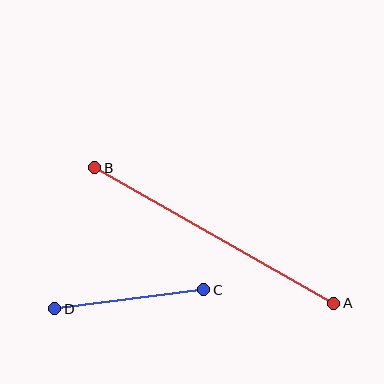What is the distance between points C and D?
The distance is approximately 150 pixels.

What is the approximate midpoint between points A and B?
The midpoint is at approximately (214, 236) pixels.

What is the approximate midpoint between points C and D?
The midpoint is at approximately (129, 299) pixels.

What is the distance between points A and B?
The distance is approximately 275 pixels.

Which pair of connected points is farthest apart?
Points A and B are farthest apart.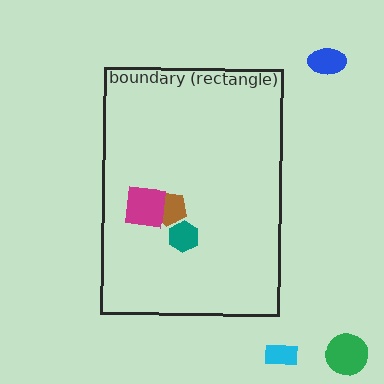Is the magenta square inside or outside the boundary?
Inside.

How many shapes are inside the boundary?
3 inside, 3 outside.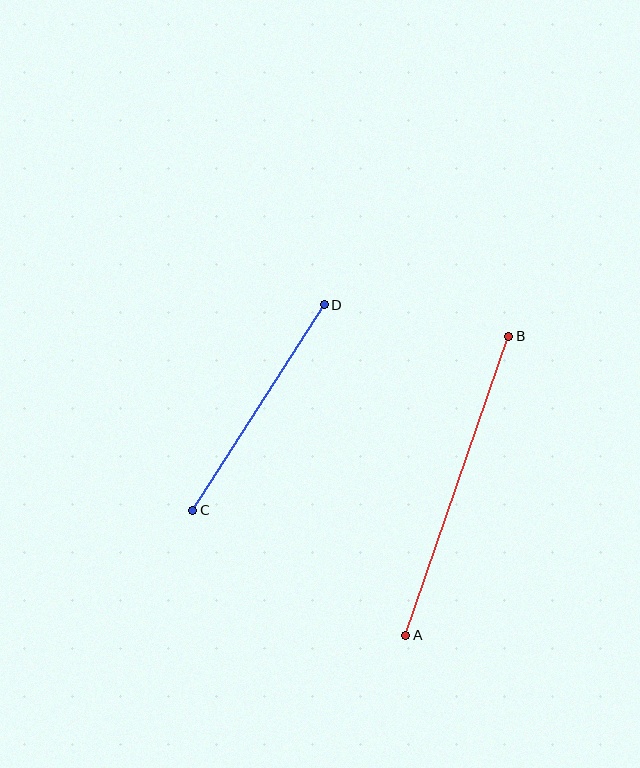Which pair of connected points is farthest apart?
Points A and B are farthest apart.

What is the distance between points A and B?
The distance is approximately 316 pixels.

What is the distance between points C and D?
The distance is approximately 244 pixels.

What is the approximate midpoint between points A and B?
The midpoint is at approximately (457, 486) pixels.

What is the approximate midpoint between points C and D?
The midpoint is at approximately (259, 407) pixels.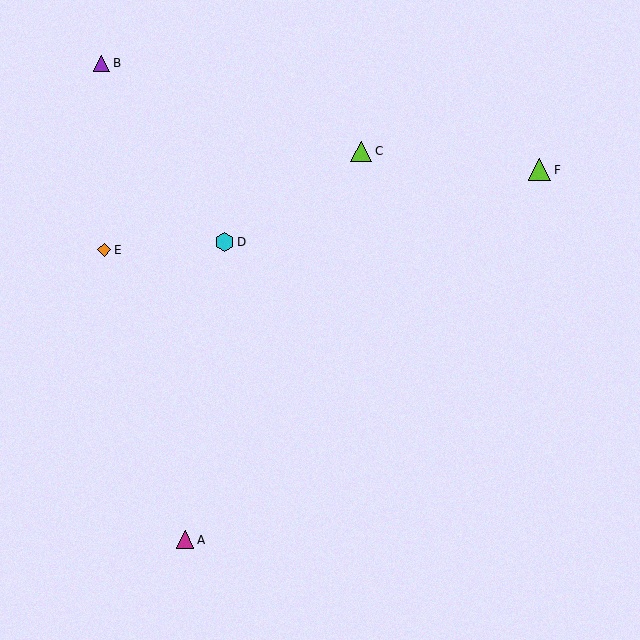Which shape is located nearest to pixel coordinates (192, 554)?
The magenta triangle (labeled A) at (185, 540) is nearest to that location.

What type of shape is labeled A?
Shape A is a magenta triangle.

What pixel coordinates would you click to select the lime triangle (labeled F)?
Click at (540, 170) to select the lime triangle F.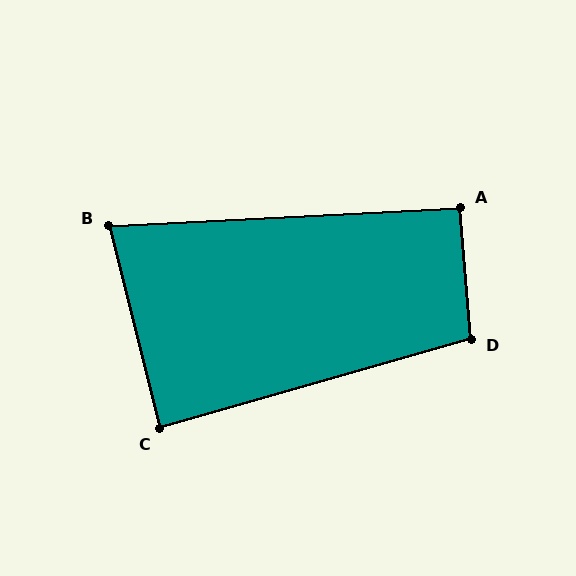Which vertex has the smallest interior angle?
B, at approximately 79 degrees.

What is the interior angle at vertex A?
Approximately 92 degrees (approximately right).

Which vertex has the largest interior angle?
D, at approximately 101 degrees.